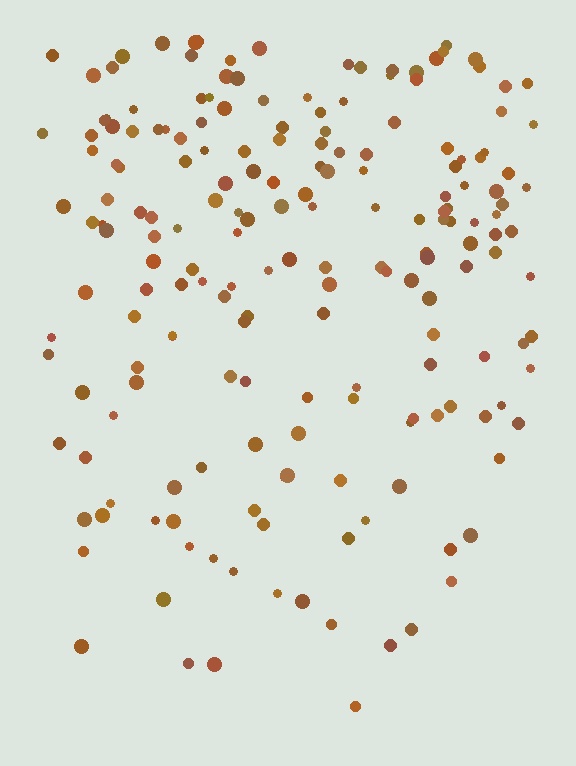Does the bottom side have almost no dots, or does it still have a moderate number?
Still a moderate number, just noticeably fewer than the top.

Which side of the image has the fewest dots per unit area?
The bottom.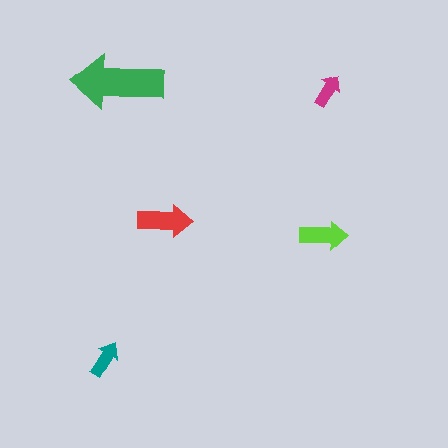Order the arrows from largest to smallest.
the green one, the red one, the lime one, the teal one, the magenta one.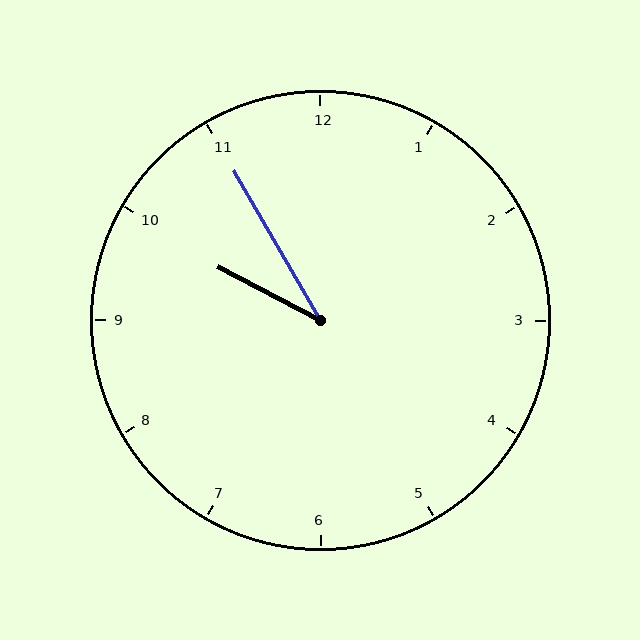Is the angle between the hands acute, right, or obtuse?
It is acute.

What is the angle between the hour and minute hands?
Approximately 32 degrees.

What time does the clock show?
9:55.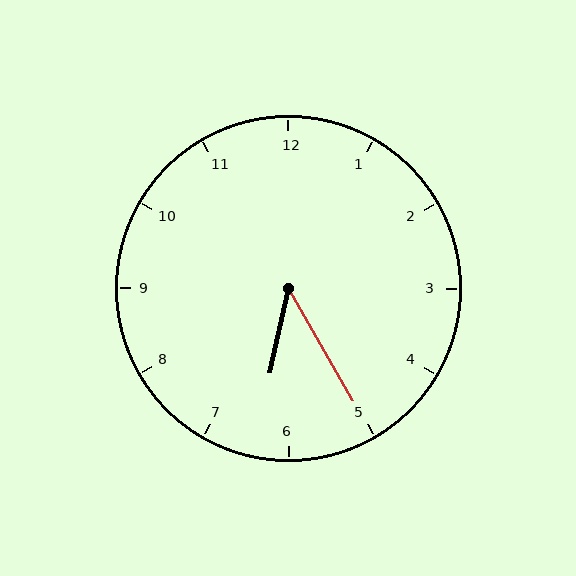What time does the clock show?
6:25.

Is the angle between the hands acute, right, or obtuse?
It is acute.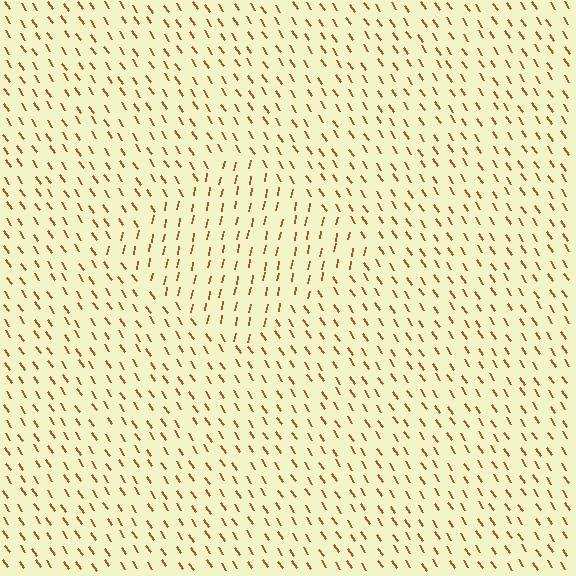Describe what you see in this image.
The image is filled with small brown line segments. A diamond region in the image has lines oriented differently from the surrounding lines, creating a visible texture boundary.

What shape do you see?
I see a diamond.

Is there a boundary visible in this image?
Yes, there is a texture boundary formed by a change in line orientation.